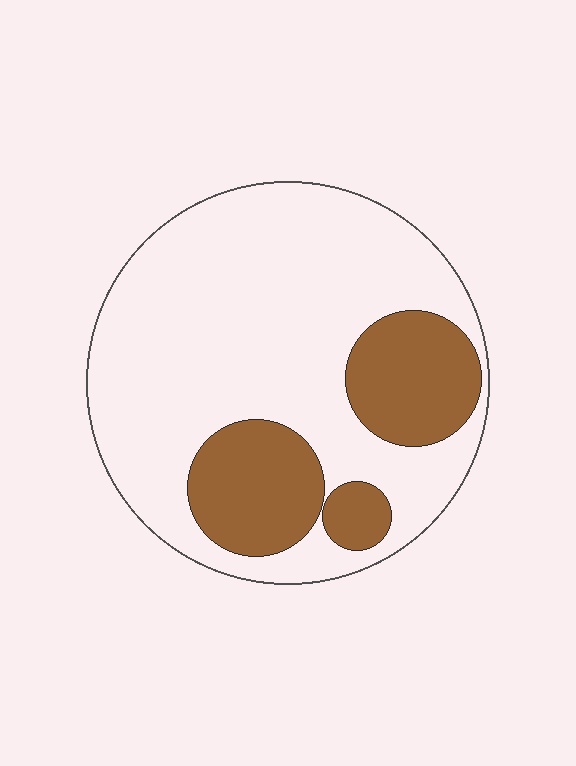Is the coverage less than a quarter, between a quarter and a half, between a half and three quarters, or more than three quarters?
Between a quarter and a half.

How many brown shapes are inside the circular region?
3.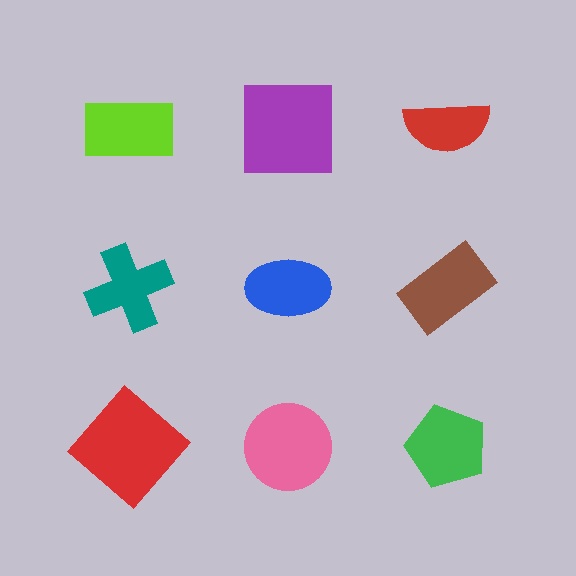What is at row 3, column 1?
A red diamond.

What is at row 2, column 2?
A blue ellipse.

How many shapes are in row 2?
3 shapes.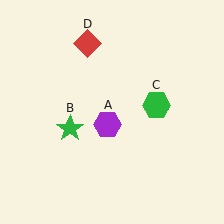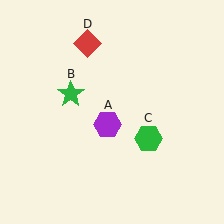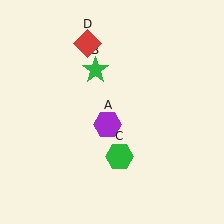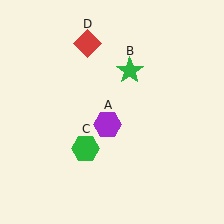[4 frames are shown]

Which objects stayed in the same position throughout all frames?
Purple hexagon (object A) and red diamond (object D) remained stationary.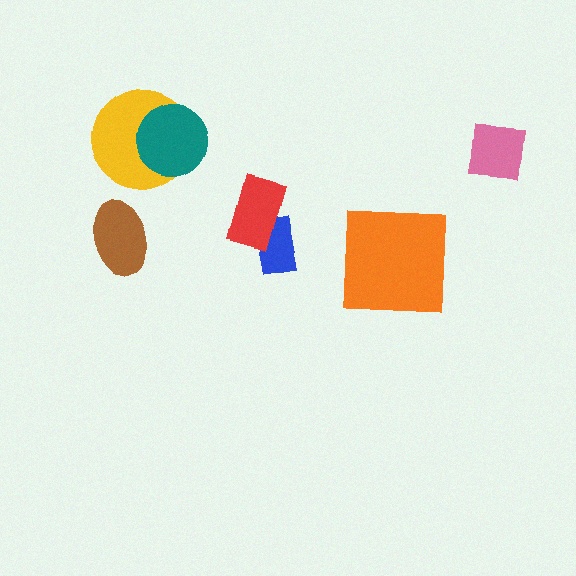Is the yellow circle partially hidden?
Yes, it is partially covered by another shape.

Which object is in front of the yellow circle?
The teal circle is in front of the yellow circle.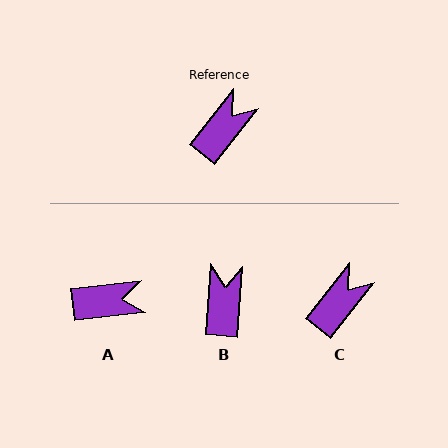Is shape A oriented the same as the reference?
No, it is off by about 45 degrees.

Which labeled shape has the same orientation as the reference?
C.